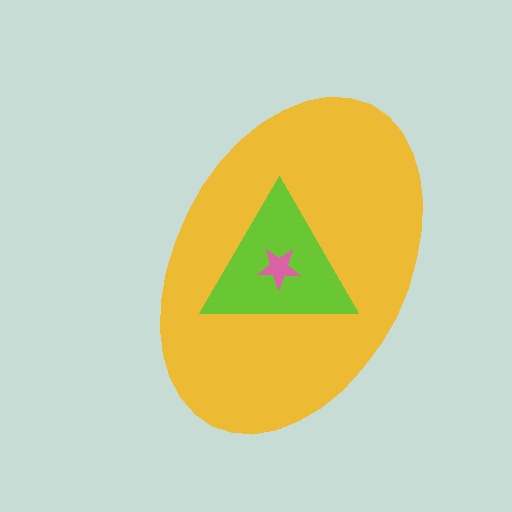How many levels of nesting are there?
3.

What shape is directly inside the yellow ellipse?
The lime triangle.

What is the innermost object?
The pink star.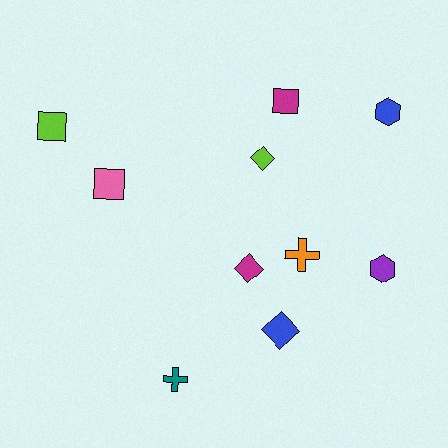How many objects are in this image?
There are 10 objects.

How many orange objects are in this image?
There is 1 orange object.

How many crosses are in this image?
There are 2 crosses.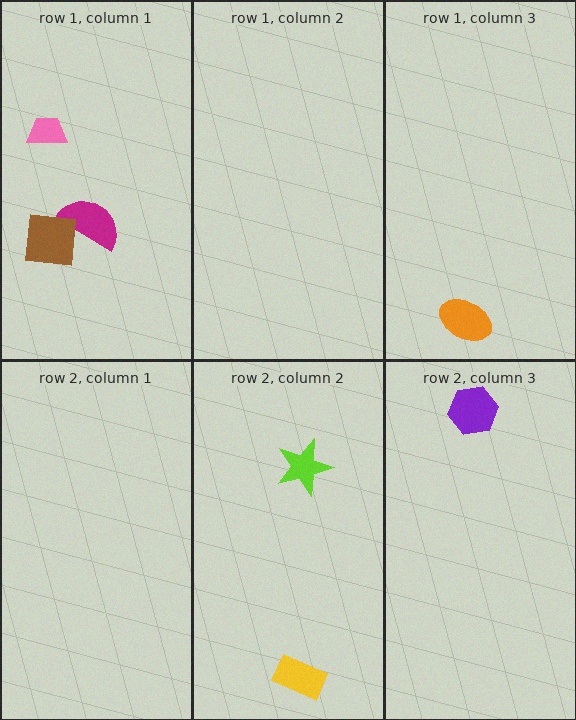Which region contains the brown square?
The row 1, column 1 region.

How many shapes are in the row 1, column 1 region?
3.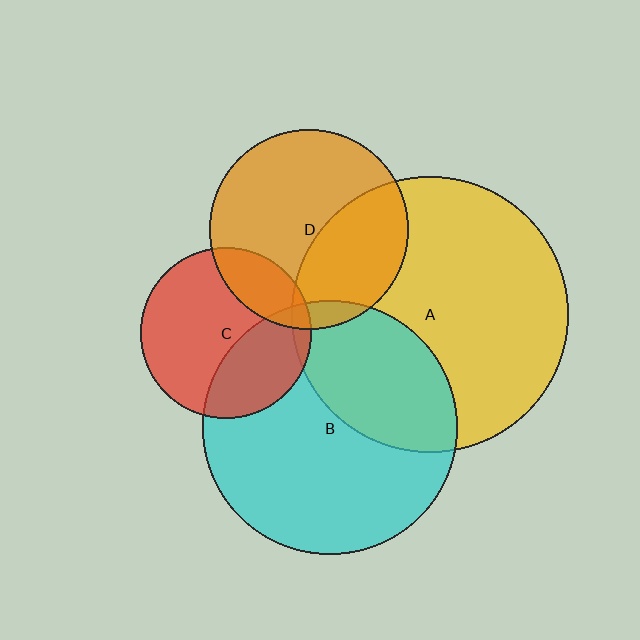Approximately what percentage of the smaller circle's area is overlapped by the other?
Approximately 35%.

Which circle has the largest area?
Circle A (yellow).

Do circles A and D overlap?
Yes.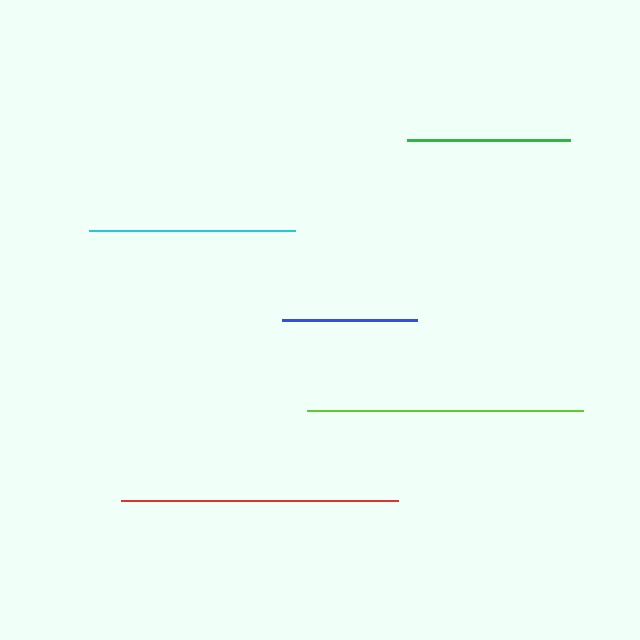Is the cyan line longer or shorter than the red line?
The red line is longer than the cyan line.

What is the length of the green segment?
The green segment is approximately 163 pixels long.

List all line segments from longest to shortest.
From longest to shortest: red, lime, cyan, green, blue.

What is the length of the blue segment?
The blue segment is approximately 134 pixels long.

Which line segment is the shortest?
The blue line is the shortest at approximately 134 pixels.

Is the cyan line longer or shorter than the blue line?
The cyan line is longer than the blue line.